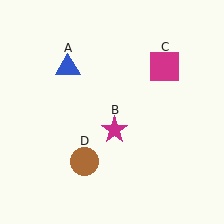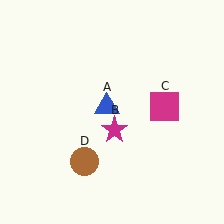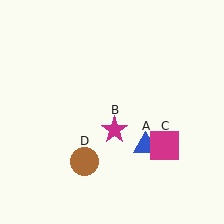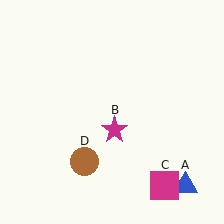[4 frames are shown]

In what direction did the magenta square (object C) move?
The magenta square (object C) moved down.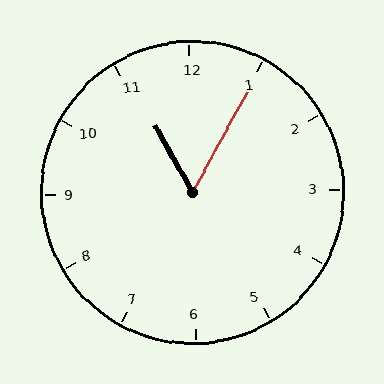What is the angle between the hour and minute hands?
Approximately 58 degrees.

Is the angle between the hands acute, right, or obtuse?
It is acute.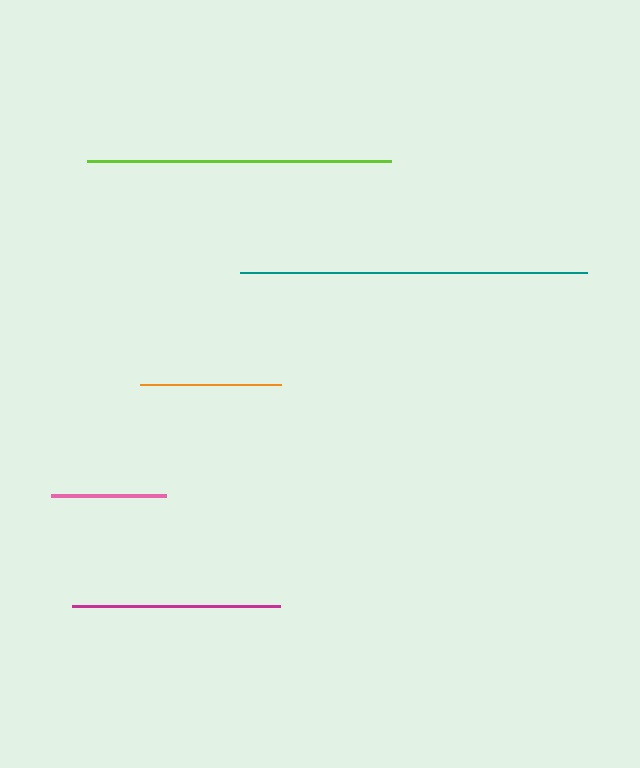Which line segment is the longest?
The teal line is the longest at approximately 347 pixels.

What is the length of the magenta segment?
The magenta segment is approximately 208 pixels long.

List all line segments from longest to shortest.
From longest to shortest: teal, lime, magenta, orange, pink.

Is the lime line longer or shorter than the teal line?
The teal line is longer than the lime line.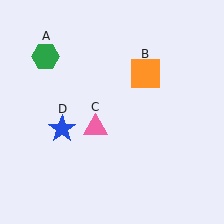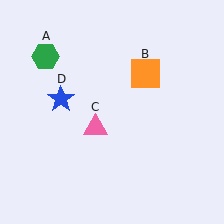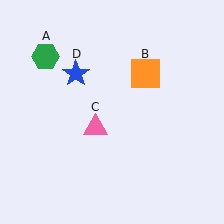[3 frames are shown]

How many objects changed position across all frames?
1 object changed position: blue star (object D).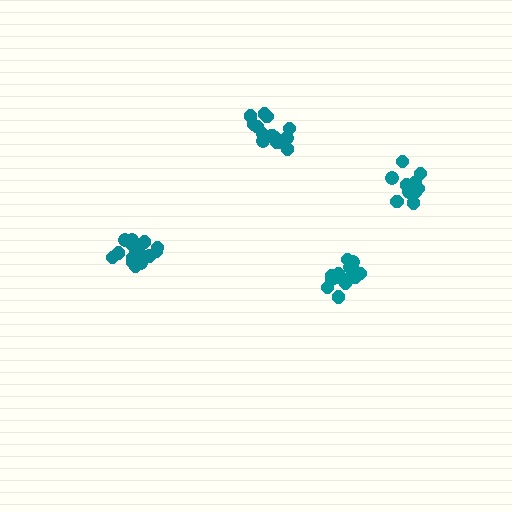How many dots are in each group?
Group 1: 18 dots, Group 2: 14 dots, Group 3: 13 dots, Group 4: 16 dots (61 total).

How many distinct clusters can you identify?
There are 4 distinct clusters.